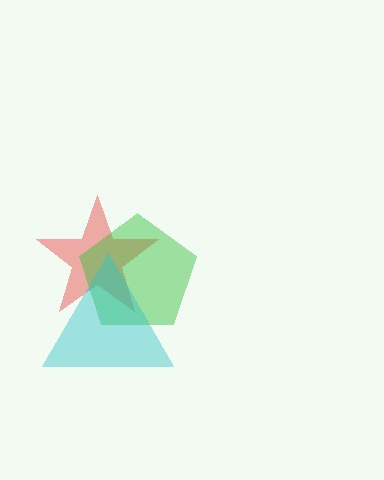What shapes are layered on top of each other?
The layered shapes are: a red star, a green pentagon, a cyan triangle.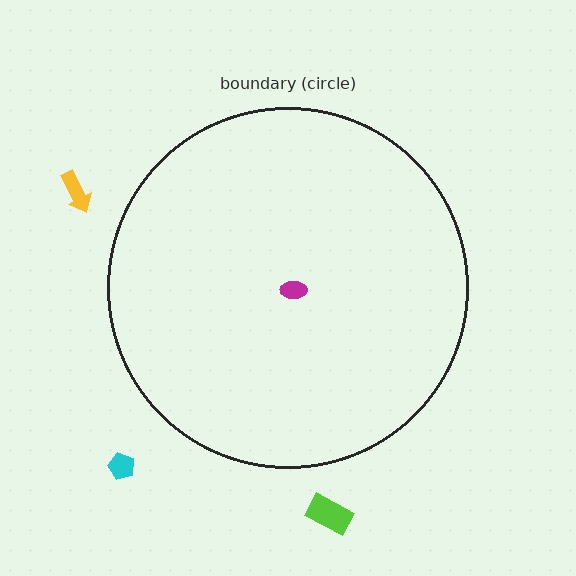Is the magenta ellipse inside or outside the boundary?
Inside.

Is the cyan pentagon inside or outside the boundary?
Outside.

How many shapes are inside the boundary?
1 inside, 3 outside.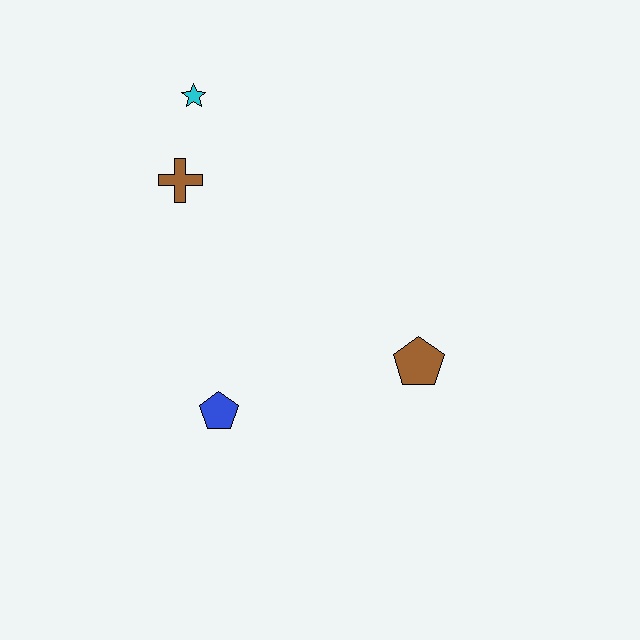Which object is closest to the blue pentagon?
The brown pentagon is closest to the blue pentagon.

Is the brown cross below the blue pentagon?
No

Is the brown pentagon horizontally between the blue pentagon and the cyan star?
No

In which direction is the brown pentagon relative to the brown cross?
The brown pentagon is to the right of the brown cross.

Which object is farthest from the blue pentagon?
The cyan star is farthest from the blue pentagon.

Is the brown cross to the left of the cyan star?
Yes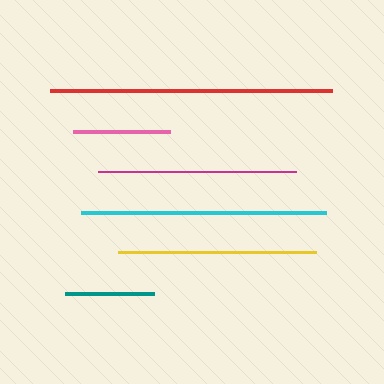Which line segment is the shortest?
The teal line is the shortest at approximately 89 pixels.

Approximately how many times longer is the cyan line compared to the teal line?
The cyan line is approximately 2.8 times the length of the teal line.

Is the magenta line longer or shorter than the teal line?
The magenta line is longer than the teal line.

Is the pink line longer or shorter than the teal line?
The pink line is longer than the teal line.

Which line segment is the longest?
The red line is the longest at approximately 283 pixels.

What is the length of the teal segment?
The teal segment is approximately 89 pixels long.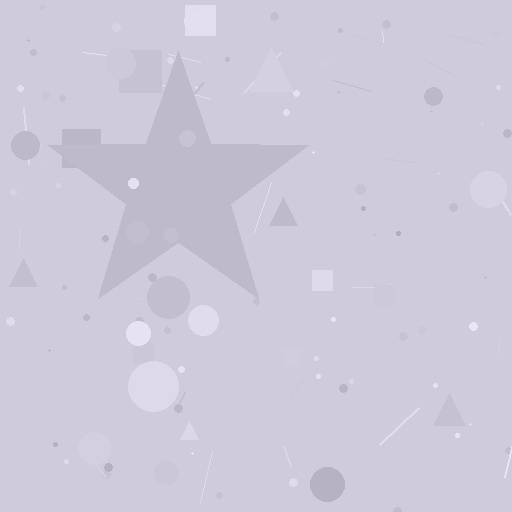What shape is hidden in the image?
A star is hidden in the image.